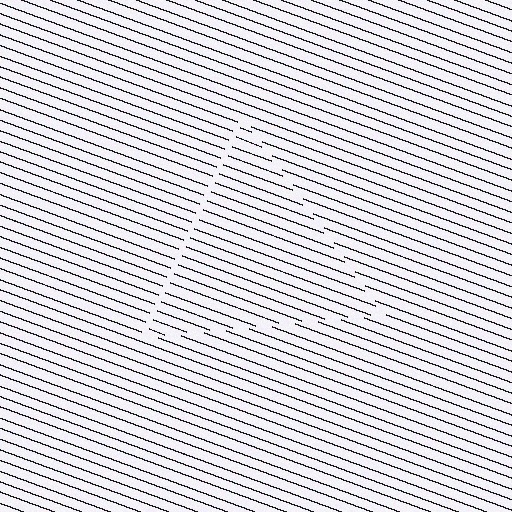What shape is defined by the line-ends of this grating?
An illusory triangle. The interior of the shape contains the same grating, shifted by half a period — the contour is defined by the phase discontinuity where line-ends from the inner and outer gratings abut.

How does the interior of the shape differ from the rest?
The interior of the shape contains the same grating, shifted by half a period — the contour is defined by the phase discontinuity where line-ends from the inner and outer gratings abut.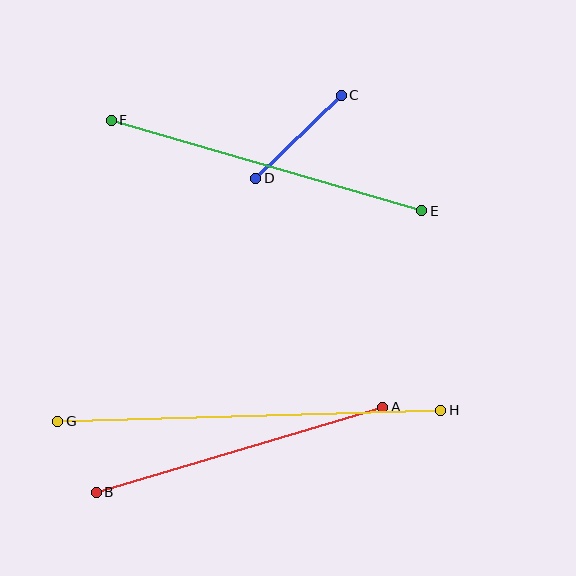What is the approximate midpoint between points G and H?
The midpoint is at approximately (249, 416) pixels.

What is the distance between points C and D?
The distance is approximately 119 pixels.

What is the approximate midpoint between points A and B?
The midpoint is at approximately (240, 450) pixels.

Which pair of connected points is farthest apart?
Points G and H are farthest apart.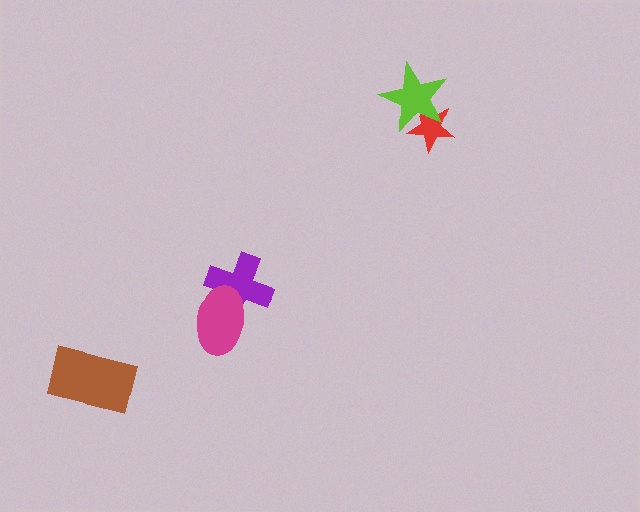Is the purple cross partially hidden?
Yes, it is partially covered by another shape.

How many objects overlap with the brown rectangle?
0 objects overlap with the brown rectangle.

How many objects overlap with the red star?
1 object overlaps with the red star.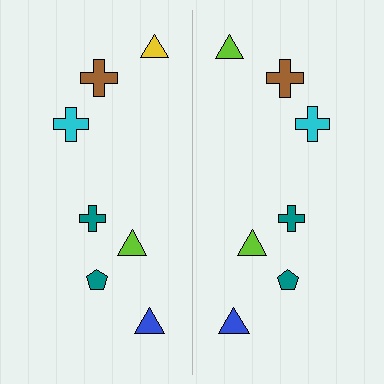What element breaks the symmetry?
The lime triangle on the right side breaks the symmetry — its mirror counterpart is yellow.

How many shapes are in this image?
There are 14 shapes in this image.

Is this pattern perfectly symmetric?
No, the pattern is not perfectly symmetric. The lime triangle on the right side breaks the symmetry — its mirror counterpart is yellow.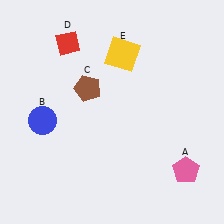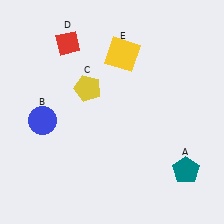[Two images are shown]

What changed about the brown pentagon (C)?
In Image 1, C is brown. In Image 2, it changed to yellow.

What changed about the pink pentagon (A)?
In Image 1, A is pink. In Image 2, it changed to teal.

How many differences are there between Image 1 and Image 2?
There are 2 differences between the two images.